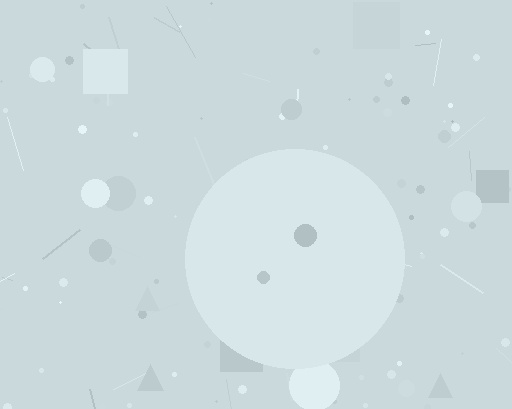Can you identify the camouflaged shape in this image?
The camouflaged shape is a circle.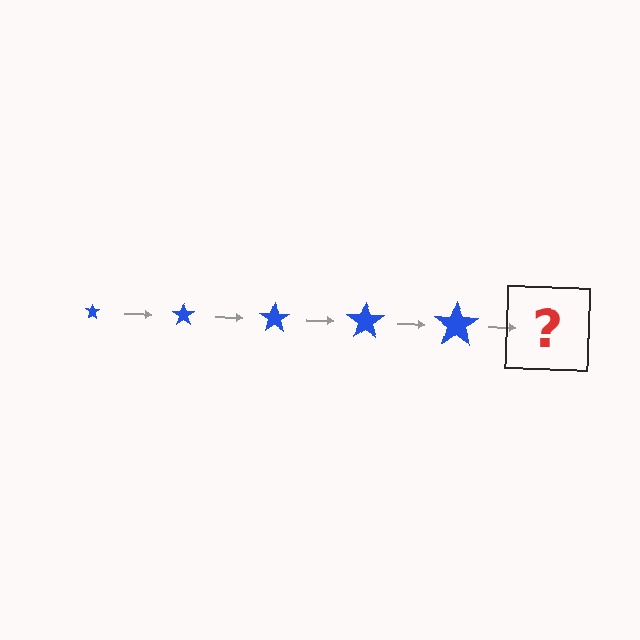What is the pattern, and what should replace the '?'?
The pattern is that the star gets progressively larger each step. The '?' should be a blue star, larger than the previous one.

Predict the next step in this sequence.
The next step is a blue star, larger than the previous one.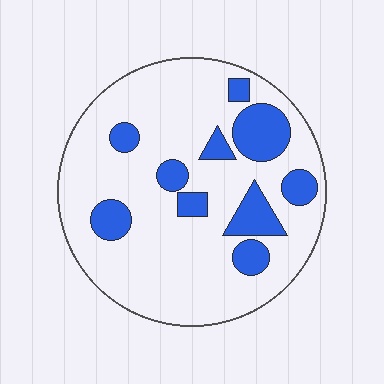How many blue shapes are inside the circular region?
10.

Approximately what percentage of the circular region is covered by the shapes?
Approximately 20%.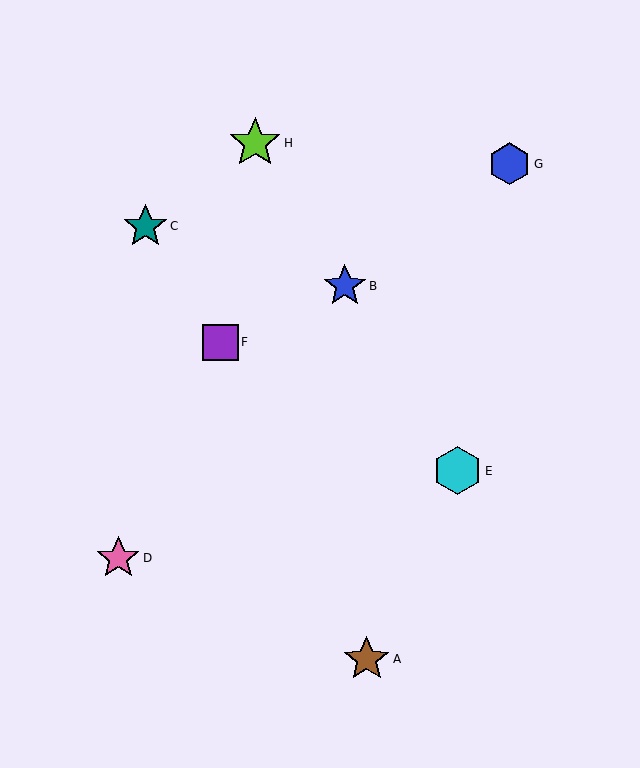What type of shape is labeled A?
Shape A is a brown star.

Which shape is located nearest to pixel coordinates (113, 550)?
The pink star (labeled D) at (118, 558) is nearest to that location.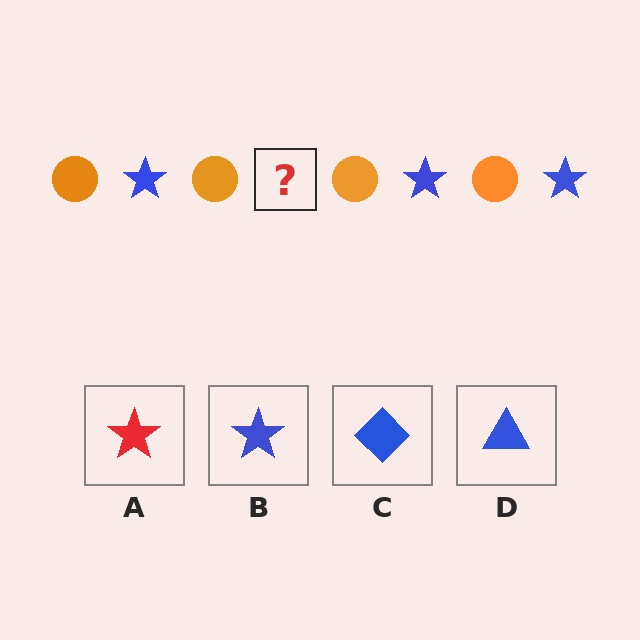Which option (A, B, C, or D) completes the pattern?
B.